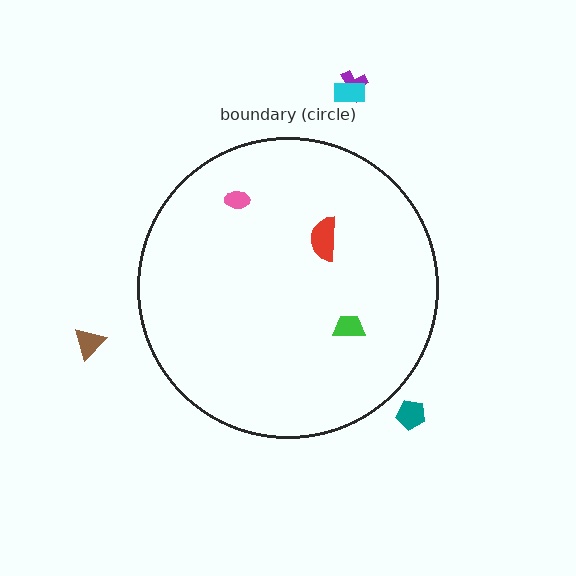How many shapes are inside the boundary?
3 inside, 4 outside.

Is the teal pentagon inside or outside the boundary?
Outside.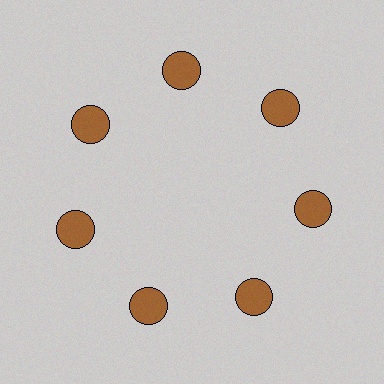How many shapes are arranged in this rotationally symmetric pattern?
There are 7 shapes, arranged in 7 groups of 1.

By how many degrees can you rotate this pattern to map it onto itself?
The pattern maps onto itself every 51 degrees of rotation.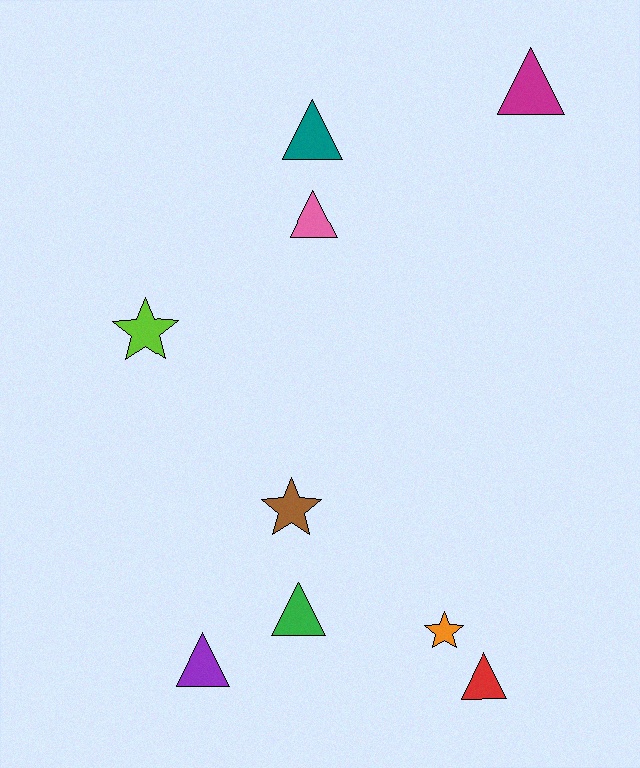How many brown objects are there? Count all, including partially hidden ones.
There is 1 brown object.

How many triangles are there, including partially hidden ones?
There are 6 triangles.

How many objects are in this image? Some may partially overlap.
There are 9 objects.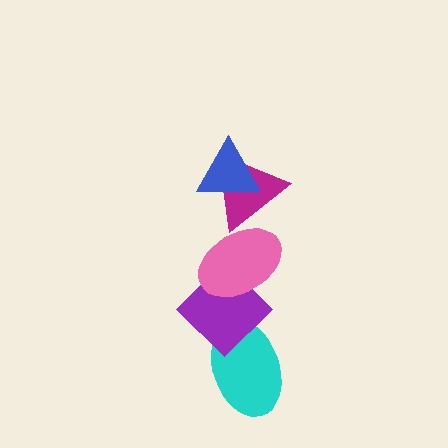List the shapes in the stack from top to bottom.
From top to bottom: the blue triangle, the magenta triangle, the pink ellipse, the purple diamond, the cyan ellipse.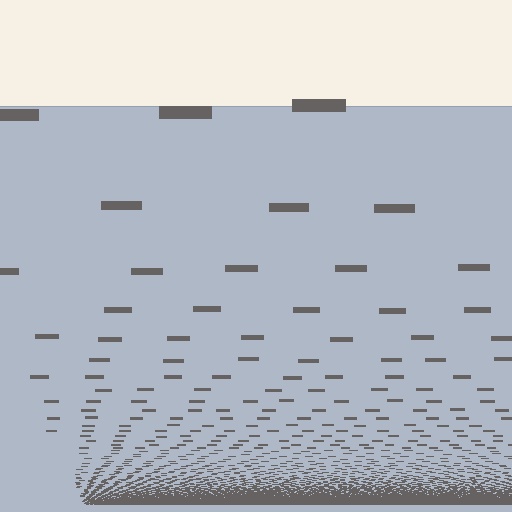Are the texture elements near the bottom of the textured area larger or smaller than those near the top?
Smaller. The gradient is inverted — elements near the bottom are smaller and denser.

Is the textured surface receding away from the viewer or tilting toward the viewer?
The surface appears to tilt toward the viewer. Texture elements get larger and sparser toward the top.